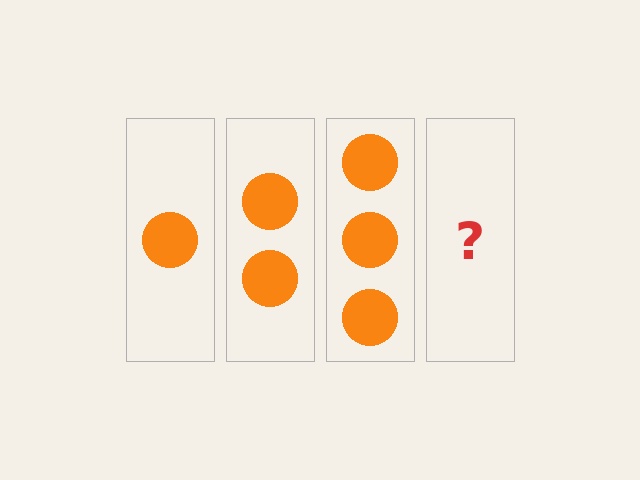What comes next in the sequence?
The next element should be 4 circles.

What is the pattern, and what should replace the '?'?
The pattern is that each step adds one more circle. The '?' should be 4 circles.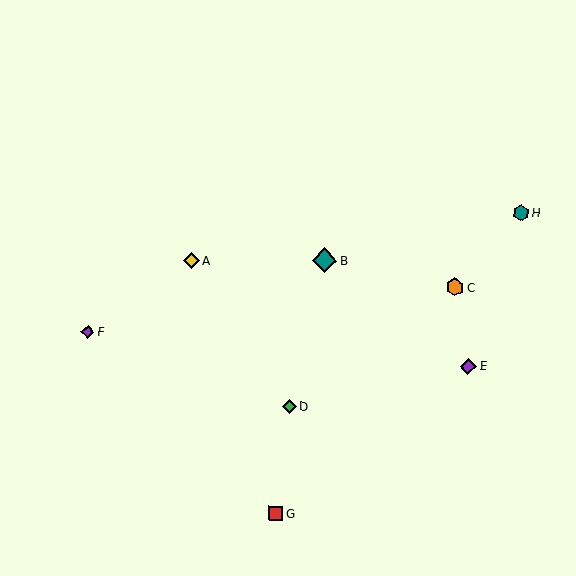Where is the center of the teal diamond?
The center of the teal diamond is at (324, 260).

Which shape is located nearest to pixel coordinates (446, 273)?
The orange hexagon (labeled C) at (455, 287) is nearest to that location.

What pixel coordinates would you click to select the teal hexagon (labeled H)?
Click at (521, 213) to select the teal hexagon H.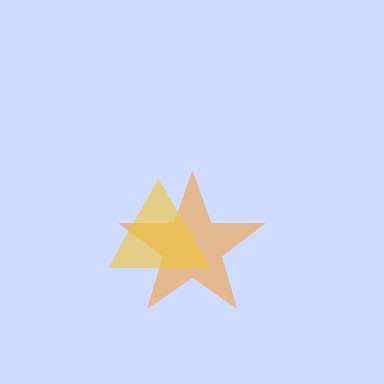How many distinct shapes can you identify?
There are 2 distinct shapes: an orange star, a yellow triangle.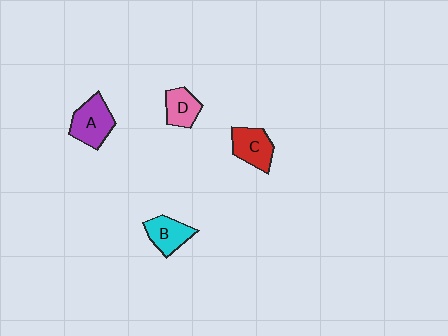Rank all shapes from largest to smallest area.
From largest to smallest: A (purple), C (red), B (cyan), D (pink).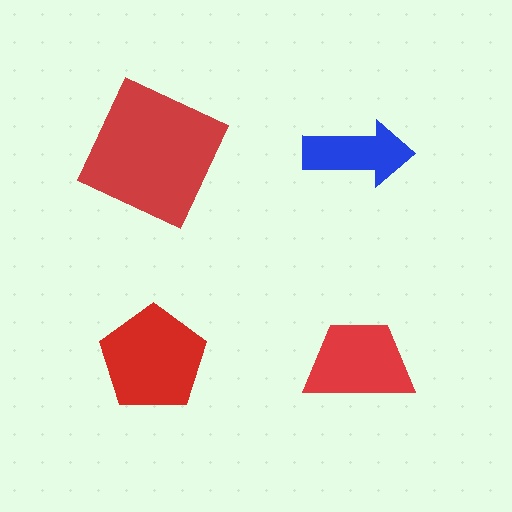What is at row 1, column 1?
A red square.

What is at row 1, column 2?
A blue arrow.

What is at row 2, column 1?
A red pentagon.